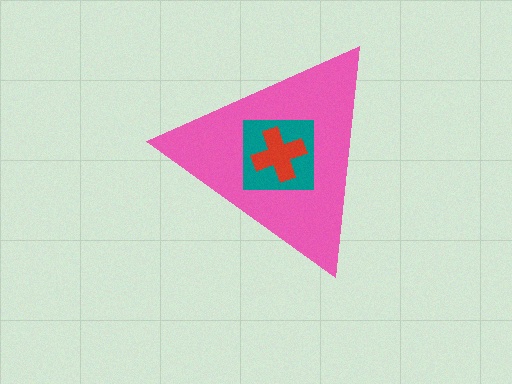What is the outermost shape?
The pink triangle.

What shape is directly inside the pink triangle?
The teal square.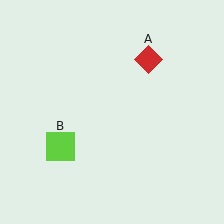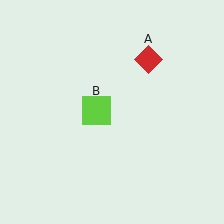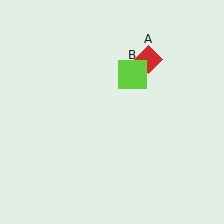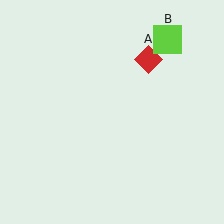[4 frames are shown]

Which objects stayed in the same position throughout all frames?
Red diamond (object A) remained stationary.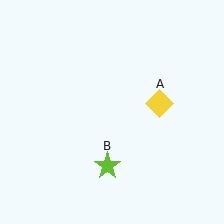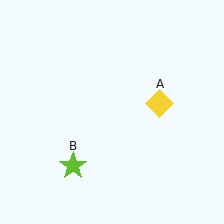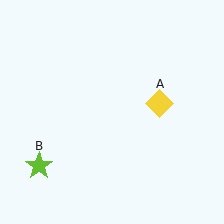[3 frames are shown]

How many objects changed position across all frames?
1 object changed position: lime star (object B).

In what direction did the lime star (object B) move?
The lime star (object B) moved left.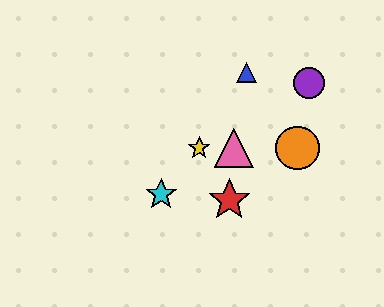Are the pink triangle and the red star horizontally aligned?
No, the pink triangle is at y≈148 and the red star is at y≈200.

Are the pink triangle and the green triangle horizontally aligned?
Yes, both are at y≈148.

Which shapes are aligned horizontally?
The green triangle, the yellow star, the orange circle, the pink triangle are aligned horizontally.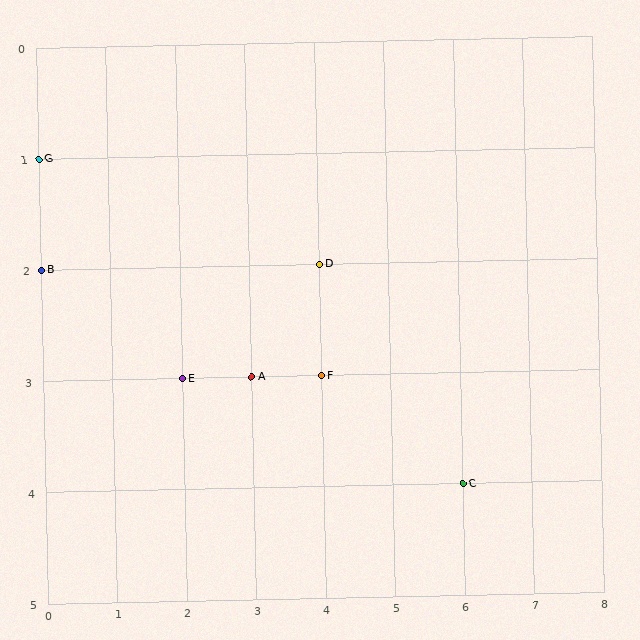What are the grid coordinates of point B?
Point B is at grid coordinates (0, 2).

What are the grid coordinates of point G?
Point G is at grid coordinates (0, 1).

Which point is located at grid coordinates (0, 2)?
Point B is at (0, 2).